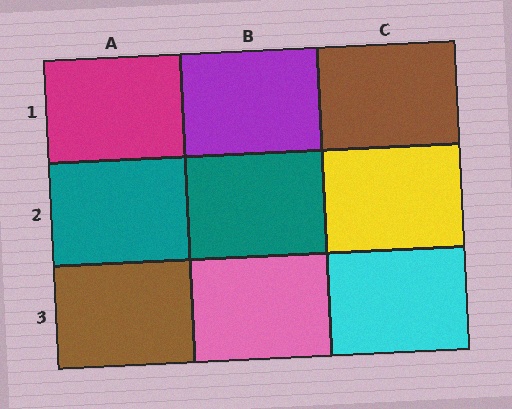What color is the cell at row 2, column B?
Teal.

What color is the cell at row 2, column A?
Teal.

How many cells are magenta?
1 cell is magenta.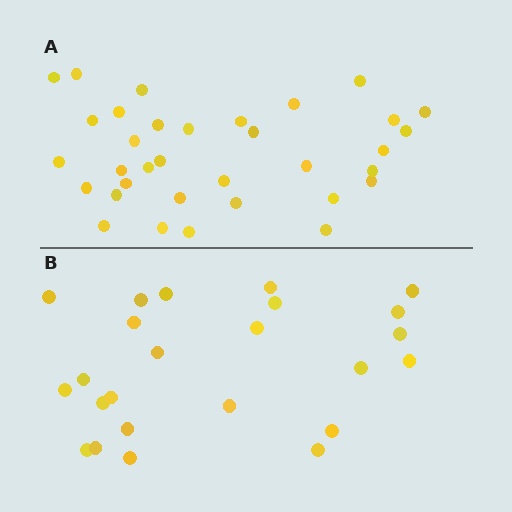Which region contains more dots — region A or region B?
Region A (the top region) has more dots.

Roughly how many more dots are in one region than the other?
Region A has roughly 10 or so more dots than region B.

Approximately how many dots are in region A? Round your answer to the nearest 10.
About 30 dots. (The exact count is 34, which rounds to 30.)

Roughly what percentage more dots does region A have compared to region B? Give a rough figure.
About 40% more.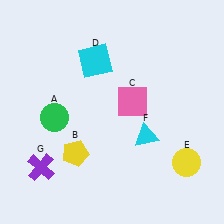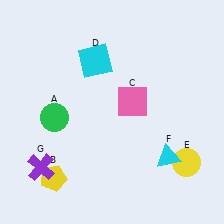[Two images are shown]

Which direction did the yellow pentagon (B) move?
The yellow pentagon (B) moved down.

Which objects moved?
The objects that moved are: the yellow pentagon (B), the cyan triangle (F).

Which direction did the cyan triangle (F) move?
The cyan triangle (F) moved right.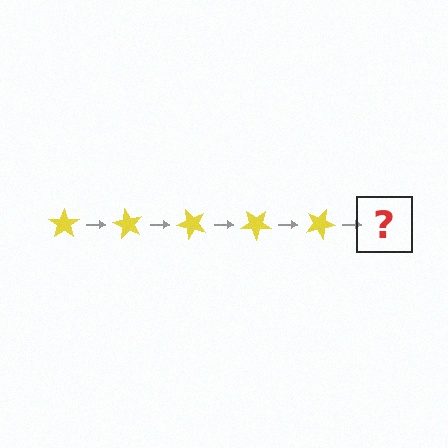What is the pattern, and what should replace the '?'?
The pattern is that the star rotates 60 degrees each step. The '?' should be a yellow star rotated 300 degrees.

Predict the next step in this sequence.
The next step is a yellow star rotated 300 degrees.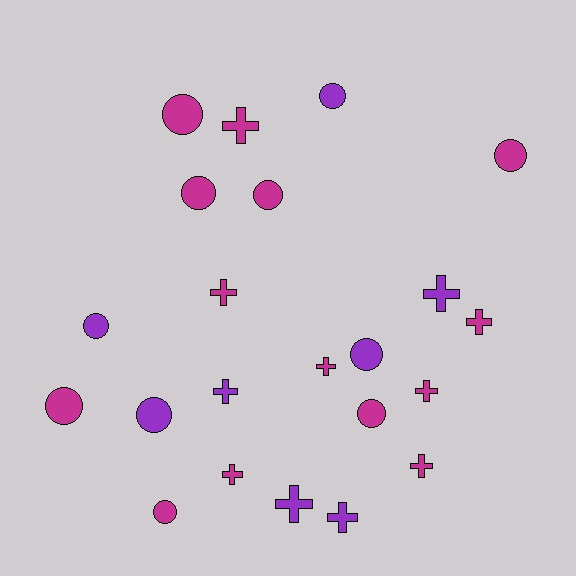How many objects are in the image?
There are 22 objects.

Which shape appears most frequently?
Circle, with 11 objects.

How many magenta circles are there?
There are 7 magenta circles.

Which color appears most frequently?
Magenta, with 14 objects.